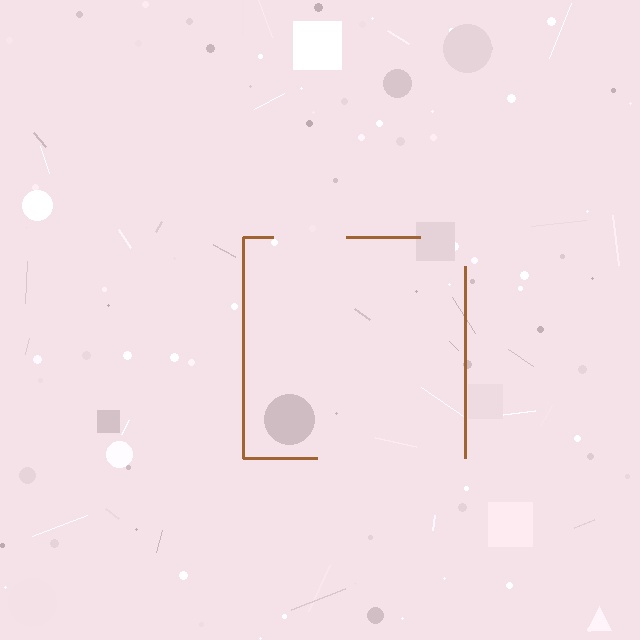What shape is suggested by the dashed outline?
The dashed outline suggests a square.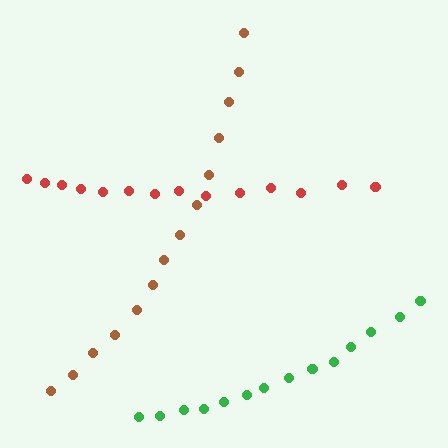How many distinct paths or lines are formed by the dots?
There are 3 distinct paths.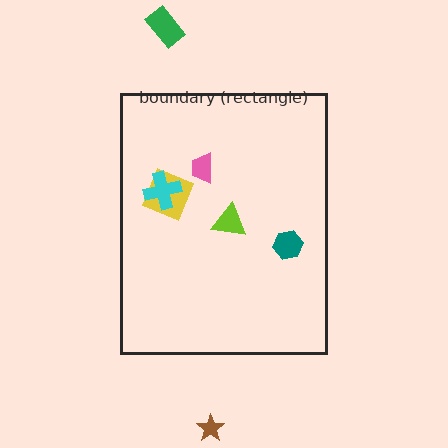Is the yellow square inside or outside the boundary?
Inside.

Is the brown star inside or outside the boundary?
Outside.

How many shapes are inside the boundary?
5 inside, 2 outside.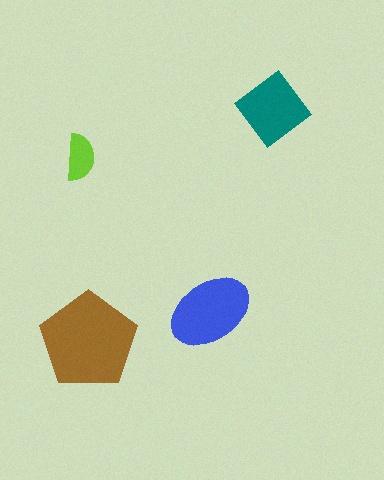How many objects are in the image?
There are 4 objects in the image.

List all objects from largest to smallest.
The brown pentagon, the blue ellipse, the teal diamond, the lime semicircle.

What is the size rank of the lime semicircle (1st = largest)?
4th.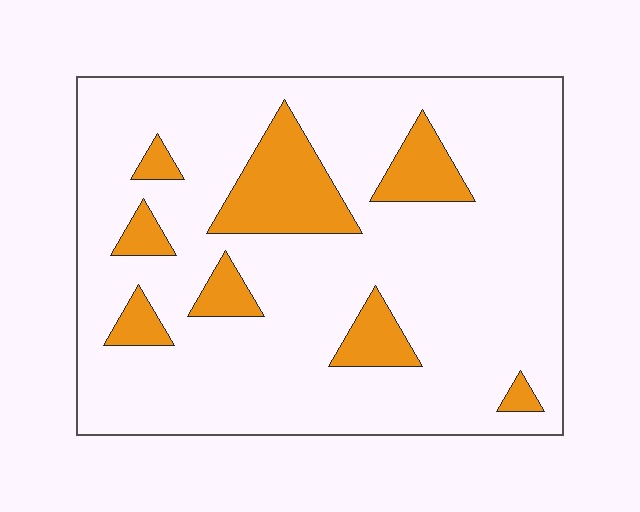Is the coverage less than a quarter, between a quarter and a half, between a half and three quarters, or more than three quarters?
Less than a quarter.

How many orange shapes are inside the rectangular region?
8.